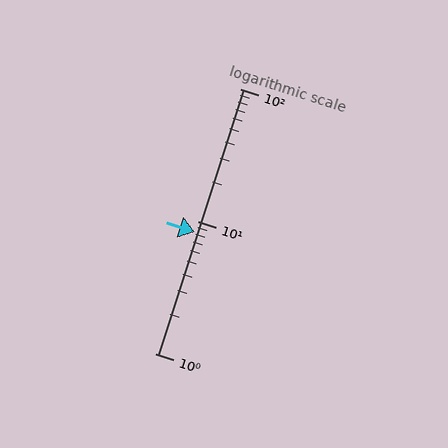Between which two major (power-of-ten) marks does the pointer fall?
The pointer is between 1 and 10.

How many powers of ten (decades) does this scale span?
The scale spans 2 decades, from 1 to 100.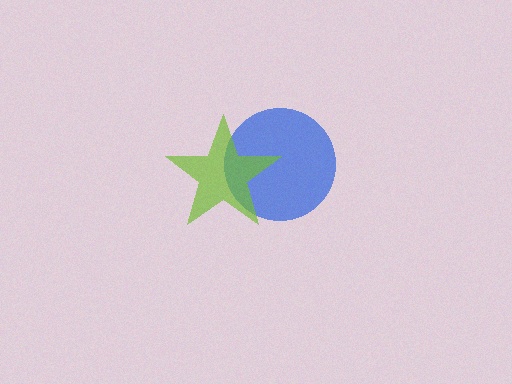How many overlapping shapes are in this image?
There are 2 overlapping shapes in the image.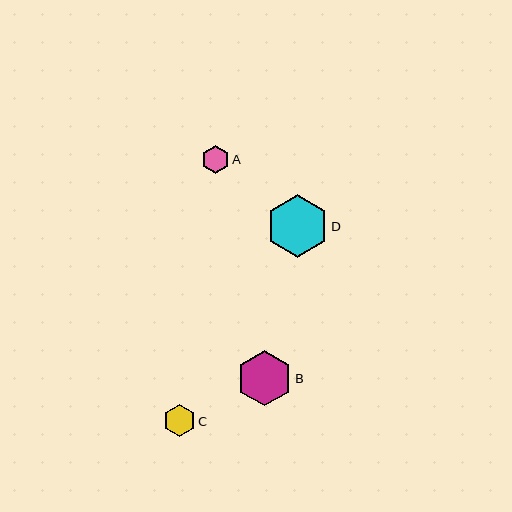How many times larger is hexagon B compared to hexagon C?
Hexagon B is approximately 1.7 times the size of hexagon C.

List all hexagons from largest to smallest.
From largest to smallest: D, B, C, A.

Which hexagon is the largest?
Hexagon D is the largest with a size of approximately 62 pixels.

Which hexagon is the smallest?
Hexagon A is the smallest with a size of approximately 27 pixels.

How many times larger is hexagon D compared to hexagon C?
Hexagon D is approximately 2.0 times the size of hexagon C.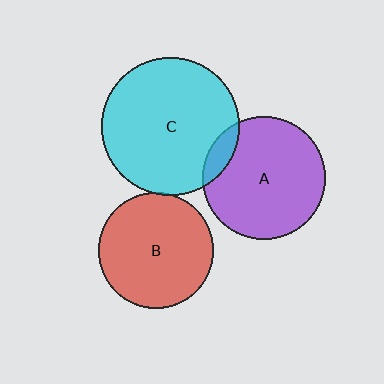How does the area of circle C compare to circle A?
Approximately 1.2 times.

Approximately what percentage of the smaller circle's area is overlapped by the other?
Approximately 10%.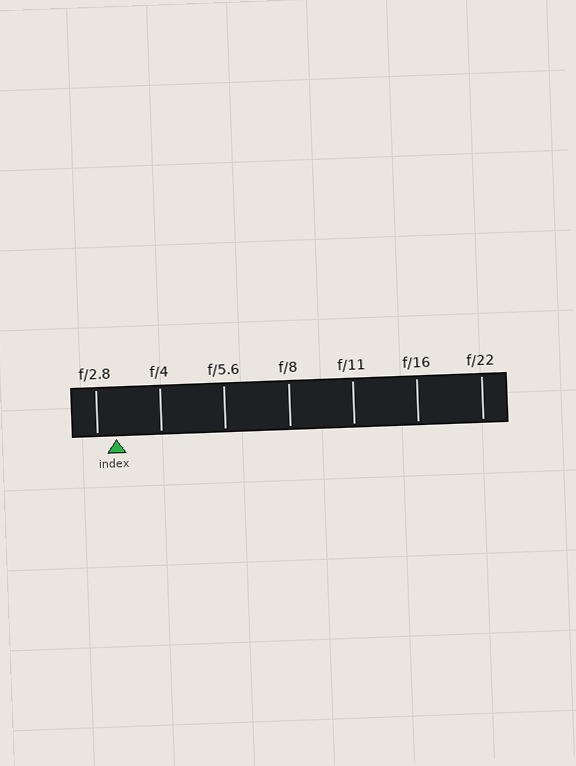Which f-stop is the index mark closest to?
The index mark is closest to f/2.8.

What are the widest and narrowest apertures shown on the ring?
The widest aperture shown is f/2.8 and the narrowest is f/22.